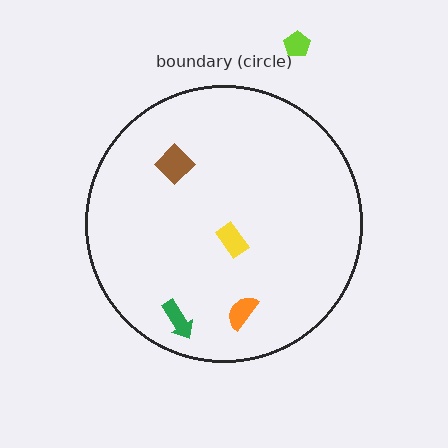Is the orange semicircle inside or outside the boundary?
Inside.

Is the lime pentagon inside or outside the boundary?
Outside.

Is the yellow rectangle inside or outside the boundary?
Inside.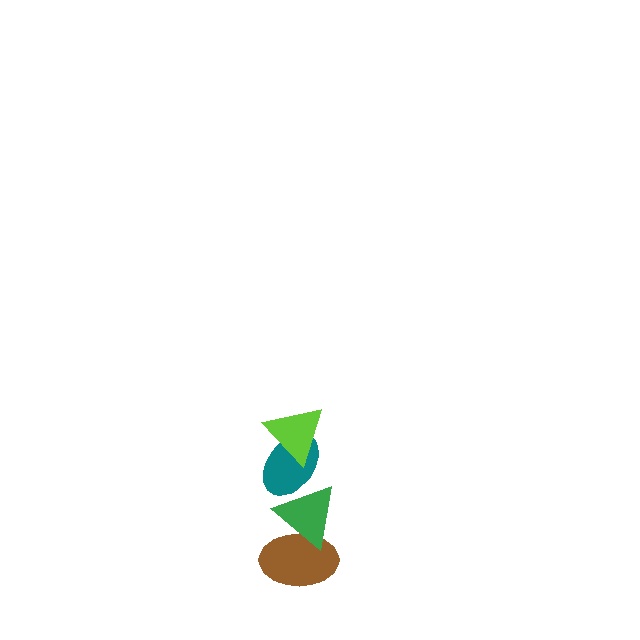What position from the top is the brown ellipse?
The brown ellipse is 4th from the top.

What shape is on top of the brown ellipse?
The green triangle is on top of the brown ellipse.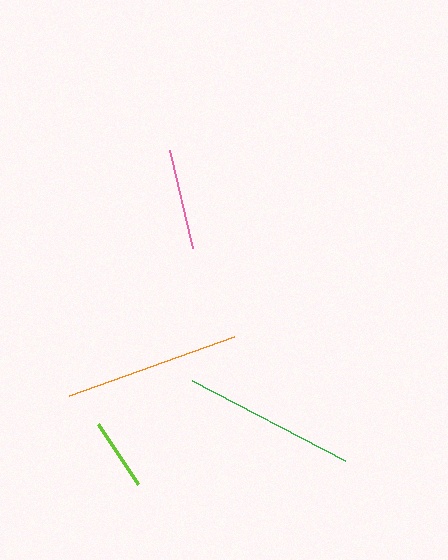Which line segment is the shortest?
The lime line is the shortest at approximately 73 pixels.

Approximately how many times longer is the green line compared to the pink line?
The green line is approximately 1.7 times the length of the pink line.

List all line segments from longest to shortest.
From longest to shortest: orange, green, pink, lime.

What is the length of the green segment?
The green segment is approximately 172 pixels long.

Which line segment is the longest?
The orange line is the longest at approximately 175 pixels.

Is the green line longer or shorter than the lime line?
The green line is longer than the lime line.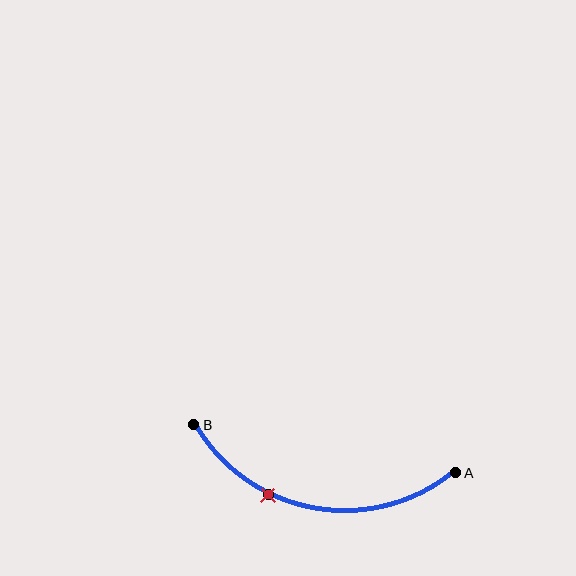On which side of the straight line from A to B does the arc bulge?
The arc bulges below the straight line connecting A and B.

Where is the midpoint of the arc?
The arc midpoint is the point on the curve farthest from the straight line joining A and B. It sits below that line.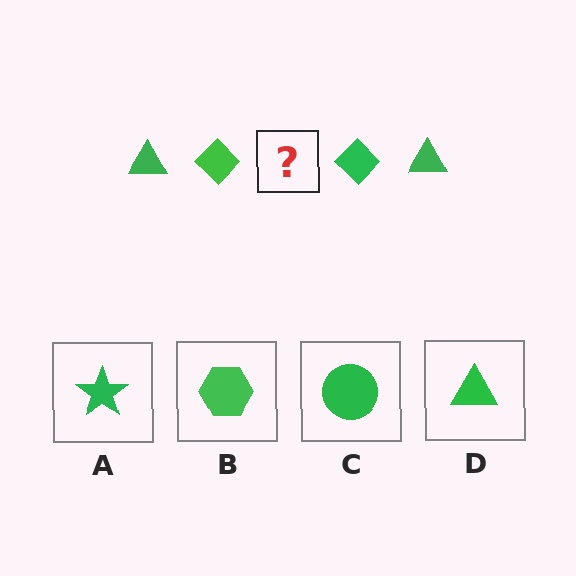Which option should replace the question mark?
Option D.